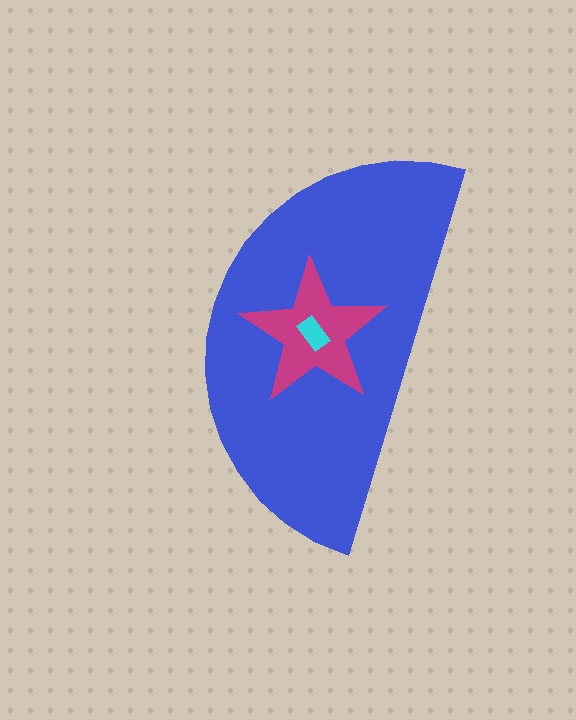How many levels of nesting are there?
3.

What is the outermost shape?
The blue semicircle.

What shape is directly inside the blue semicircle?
The magenta star.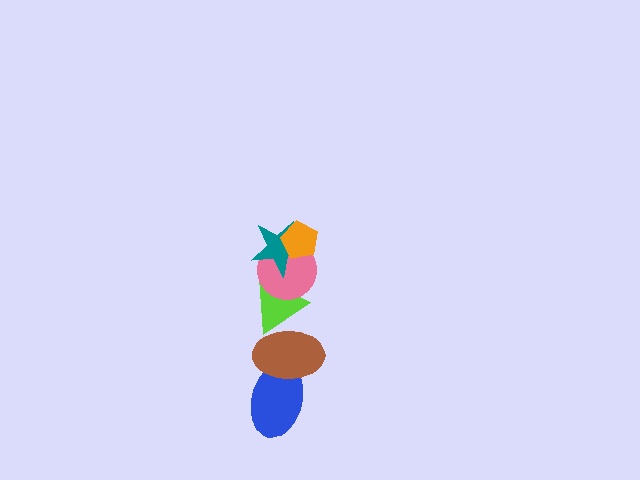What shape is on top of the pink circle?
The teal star is on top of the pink circle.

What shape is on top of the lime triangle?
The pink circle is on top of the lime triangle.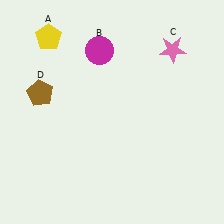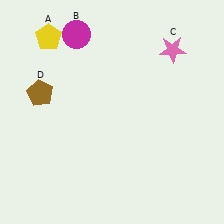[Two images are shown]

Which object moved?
The magenta circle (B) moved left.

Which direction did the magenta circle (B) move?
The magenta circle (B) moved left.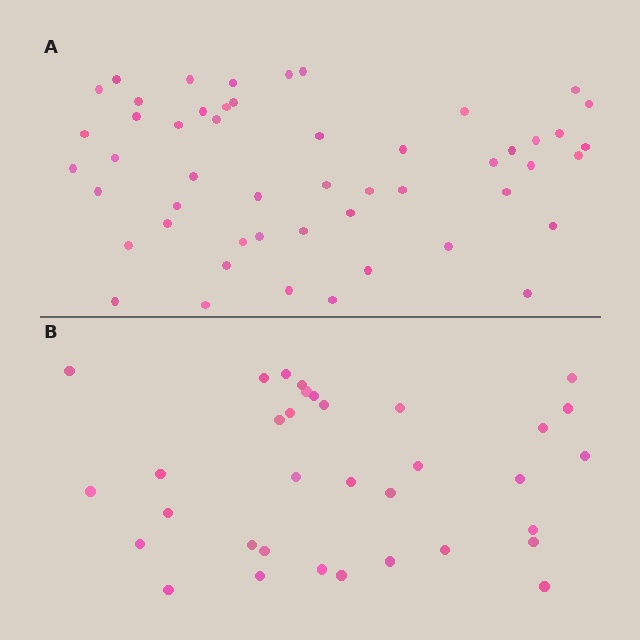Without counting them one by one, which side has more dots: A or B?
Region A (the top region) has more dots.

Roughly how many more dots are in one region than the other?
Region A has approximately 15 more dots than region B.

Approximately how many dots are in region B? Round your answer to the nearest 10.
About 30 dots. (The exact count is 34, which rounds to 30.)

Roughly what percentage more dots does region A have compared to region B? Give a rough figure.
About 50% more.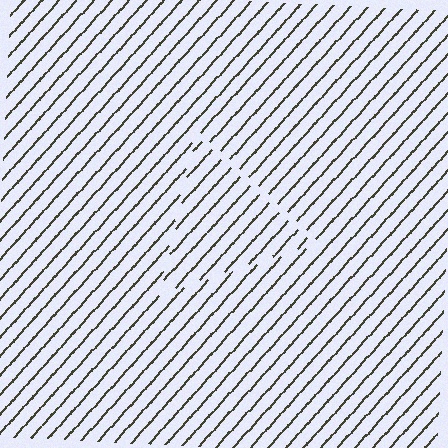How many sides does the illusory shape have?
3 sides — the line-ends trace a triangle.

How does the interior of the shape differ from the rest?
The interior of the shape contains the same grating, shifted by half a period — the contour is defined by the phase discontinuity where line-ends from the inner and outer gratings abut.